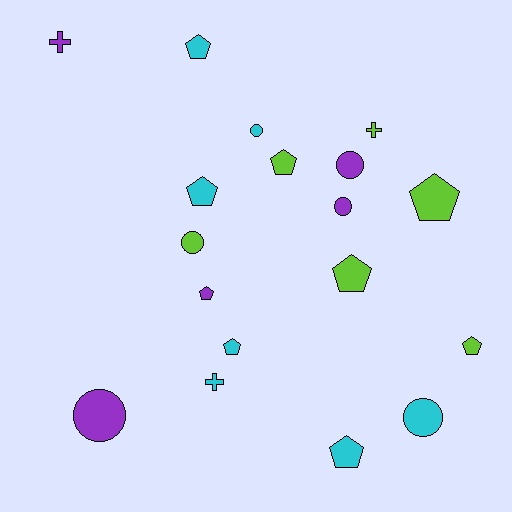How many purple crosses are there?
There is 1 purple cross.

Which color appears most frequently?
Cyan, with 7 objects.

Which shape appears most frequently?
Pentagon, with 9 objects.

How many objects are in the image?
There are 18 objects.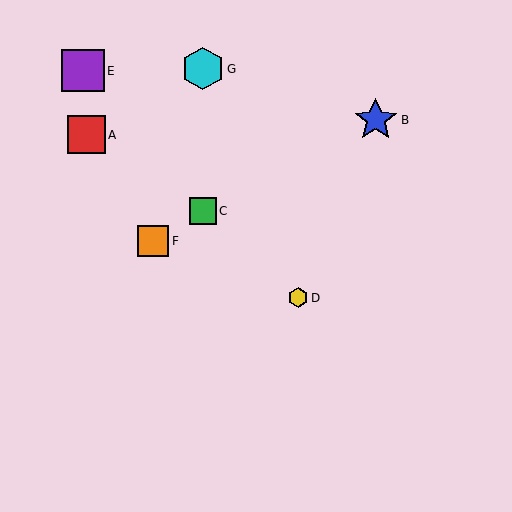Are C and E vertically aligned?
No, C is at x≈203 and E is at x≈83.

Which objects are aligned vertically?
Objects C, G are aligned vertically.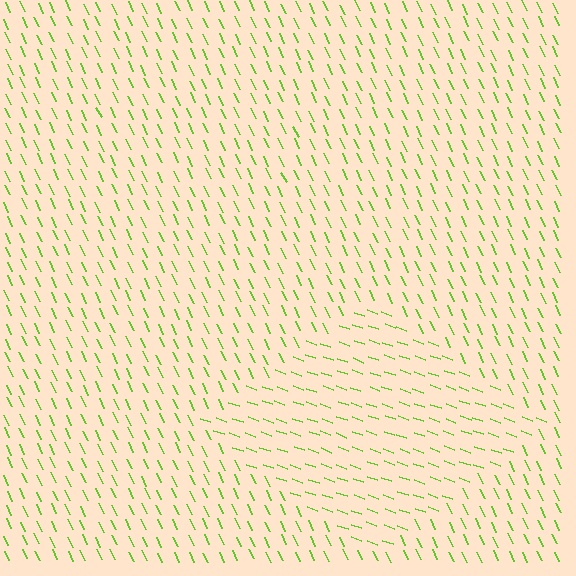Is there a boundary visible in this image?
Yes, there is a texture boundary formed by a change in line orientation.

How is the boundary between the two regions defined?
The boundary is defined purely by a change in line orientation (approximately 45 degrees difference). All lines are the same color and thickness.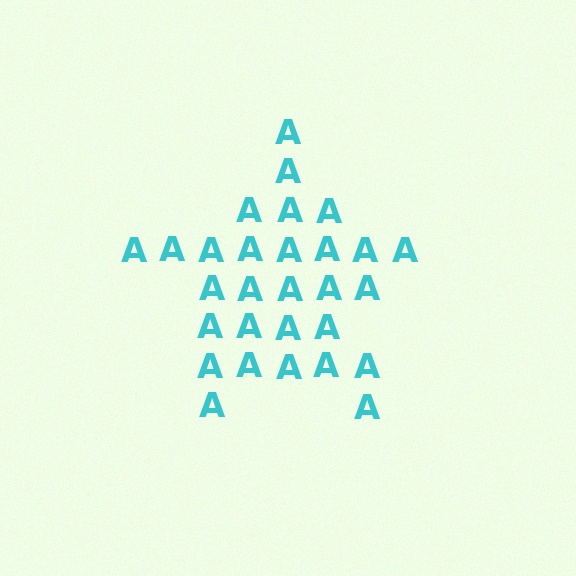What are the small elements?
The small elements are letter A's.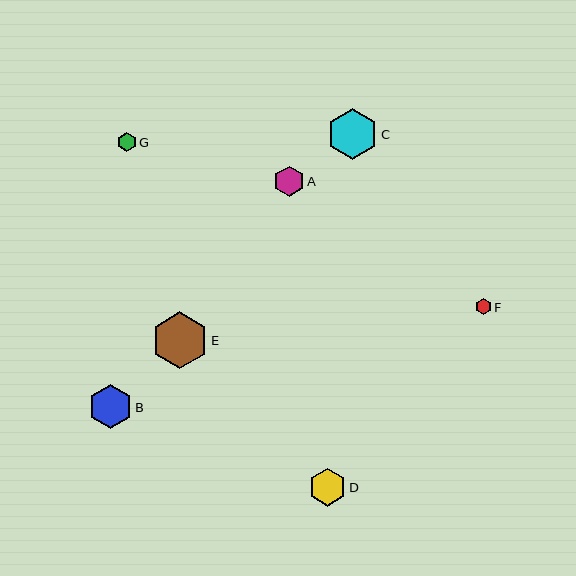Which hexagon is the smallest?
Hexagon F is the smallest with a size of approximately 16 pixels.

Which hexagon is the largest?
Hexagon E is the largest with a size of approximately 57 pixels.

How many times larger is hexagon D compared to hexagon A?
Hexagon D is approximately 1.3 times the size of hexagon A.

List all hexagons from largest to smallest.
From largest to smallest: E, C, B, D, A, G, F.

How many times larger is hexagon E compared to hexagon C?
Hexagon E is approximately 1.1 times the size of hexagon C.